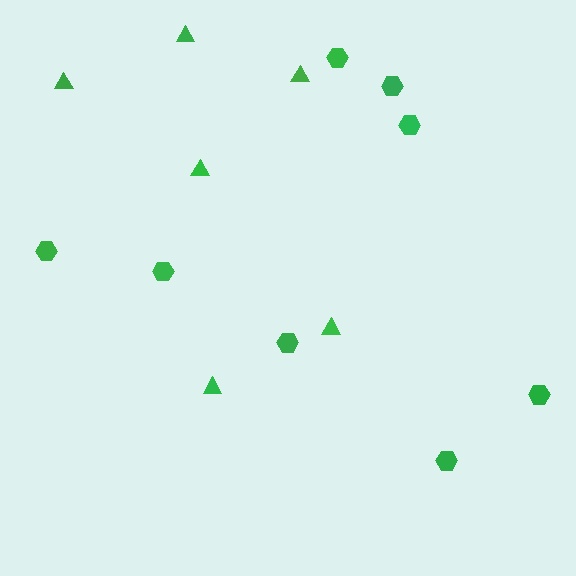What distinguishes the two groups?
There are 2 groups: one group of hexagons (8) and one group of triangles (6).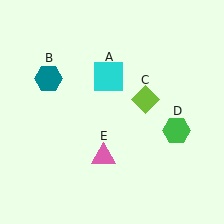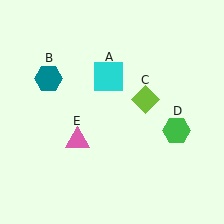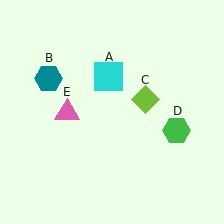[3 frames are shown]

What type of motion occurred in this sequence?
The pink triangle (object E) rotated clockwise around the center of the scene.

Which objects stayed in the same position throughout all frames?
Cyan square (object A) and teal hexagon (object B) and lime diamond (object C) and green hexagon (object D) remained stationary.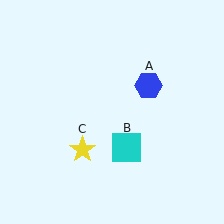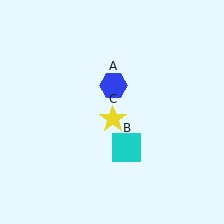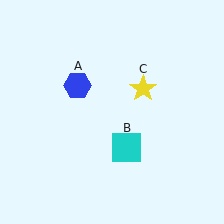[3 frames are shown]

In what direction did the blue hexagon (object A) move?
The blue hexagon (object A) moved left.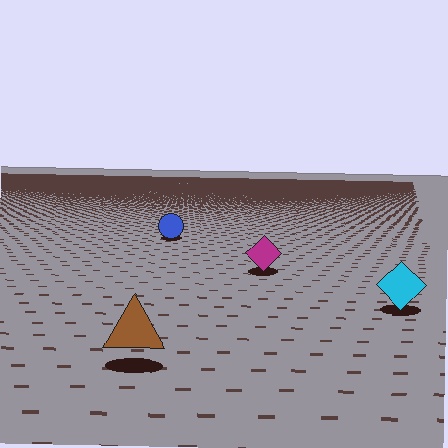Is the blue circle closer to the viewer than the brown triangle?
No. The brown triangle is closer — you can tell from the texture gradient: the ground texture is coarser near it.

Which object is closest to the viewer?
The brown triangle is closest. The texture marks near it are larger and more spread out.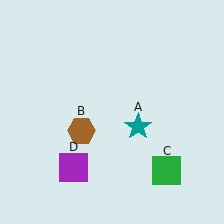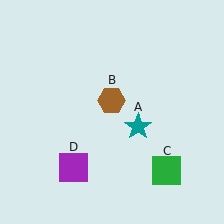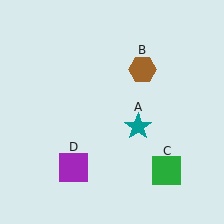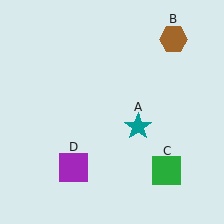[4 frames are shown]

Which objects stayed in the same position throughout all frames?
Teal star (object A) and green square (object C) and purple square (object D) remained stationary.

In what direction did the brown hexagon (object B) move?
The brown hexagon (object B) moved up and to the right.